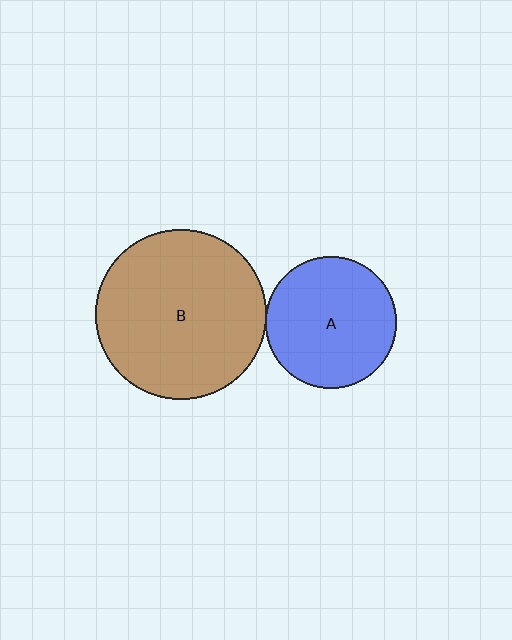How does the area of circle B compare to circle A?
Approximately 1.7 times.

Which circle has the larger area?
Circle B (brown).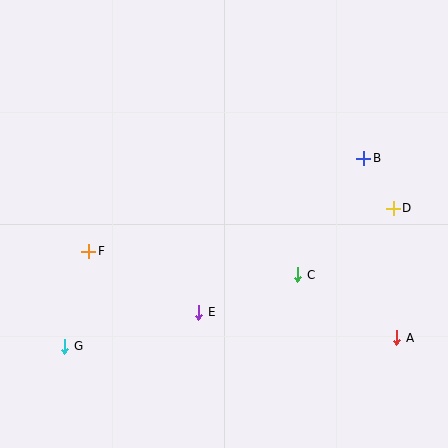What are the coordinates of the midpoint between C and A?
The midpoint between C and A is at (347, 306).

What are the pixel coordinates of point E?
Point E is at (199, 312).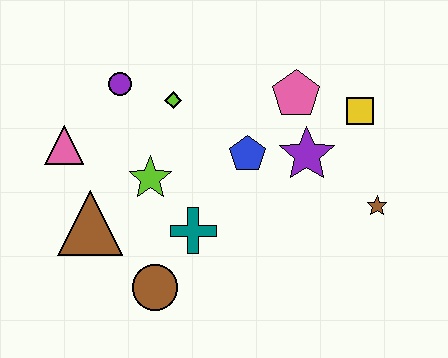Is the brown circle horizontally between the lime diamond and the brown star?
No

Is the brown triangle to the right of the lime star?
No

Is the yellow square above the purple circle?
No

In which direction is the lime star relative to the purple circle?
The lime star is below the purple circle.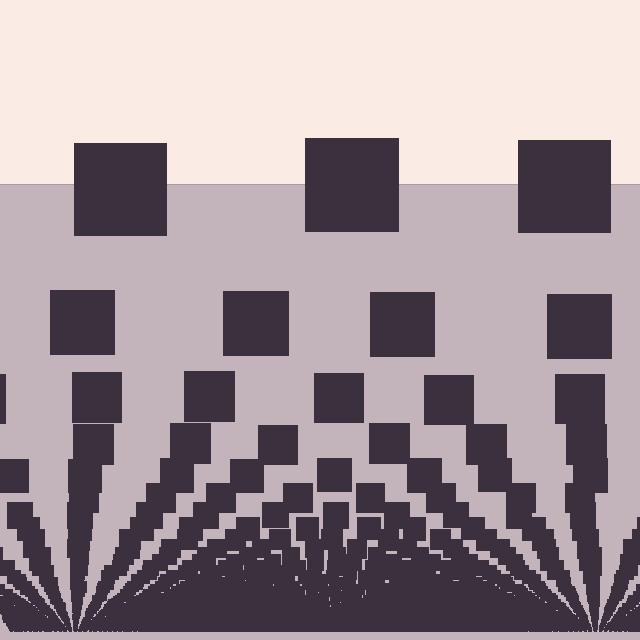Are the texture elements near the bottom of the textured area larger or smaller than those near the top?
Smaller. The gradient is inverted — elements near the bottom are smaller and denser.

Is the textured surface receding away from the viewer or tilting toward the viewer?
The surface appears to tilt toward the viewer. Texture elements get larger and sparser toward the top.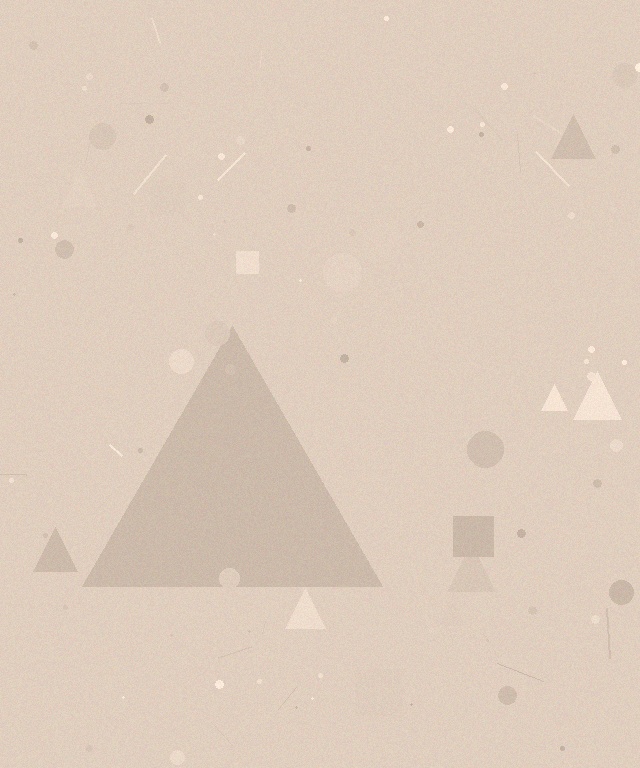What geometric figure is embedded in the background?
A triangle is embedded in the background.